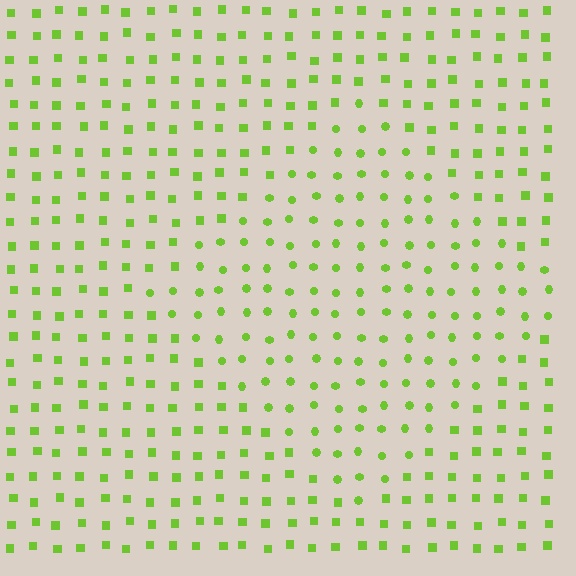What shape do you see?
I see a diamond.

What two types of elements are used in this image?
The image uses circles inside the diamond region and squares outside it.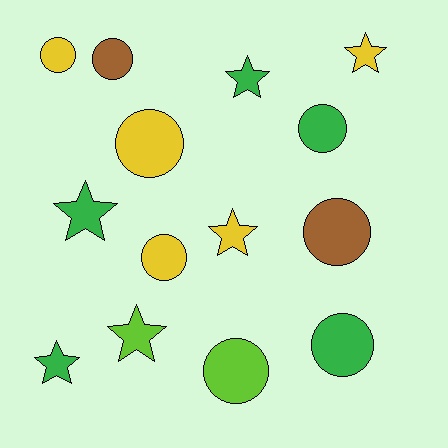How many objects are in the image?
There are 14 objects.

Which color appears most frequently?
Yellow, with 5 objects.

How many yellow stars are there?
There are 2 yellow stars.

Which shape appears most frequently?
Circle, with 8 objects.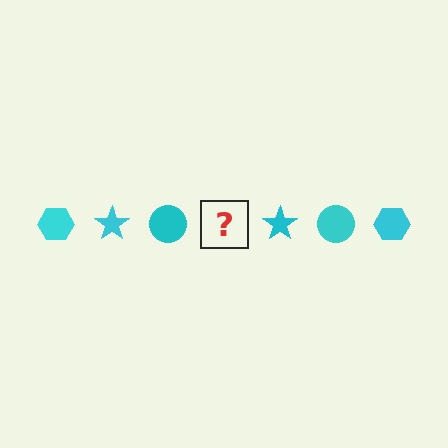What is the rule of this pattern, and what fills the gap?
The rule is that the pattern cycles through hexagon, star, circle shapes in cyan. The gap should be filled with a cyan hexagon.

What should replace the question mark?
The question mark should be replaced with a cyan hexagon.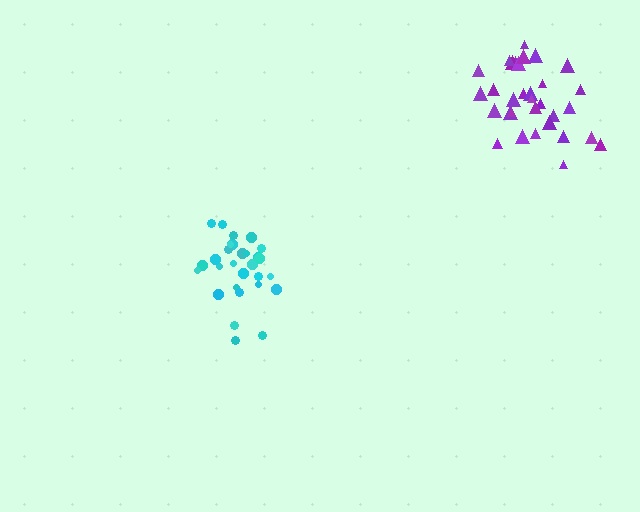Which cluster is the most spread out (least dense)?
Cyan.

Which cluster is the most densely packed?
Purple.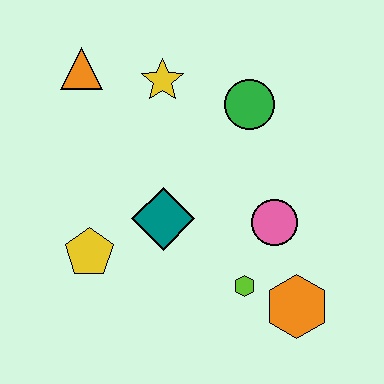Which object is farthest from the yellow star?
The orange hexagon is farthest from the yellow star.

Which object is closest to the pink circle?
The lime hexagon is closest to the pink circle.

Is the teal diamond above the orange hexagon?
Yes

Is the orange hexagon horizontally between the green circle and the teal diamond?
No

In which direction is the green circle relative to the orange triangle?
The green circle is to the right of the orange triangle.